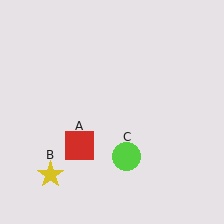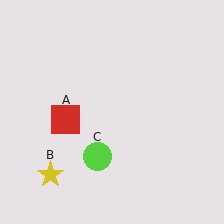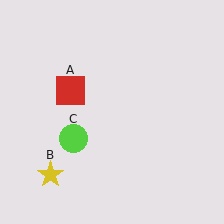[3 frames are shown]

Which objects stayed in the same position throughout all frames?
Yellow star (object B) remained stationary.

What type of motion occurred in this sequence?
The red square (object A), lime circle (object C) rotated clockwise around the center of the scene.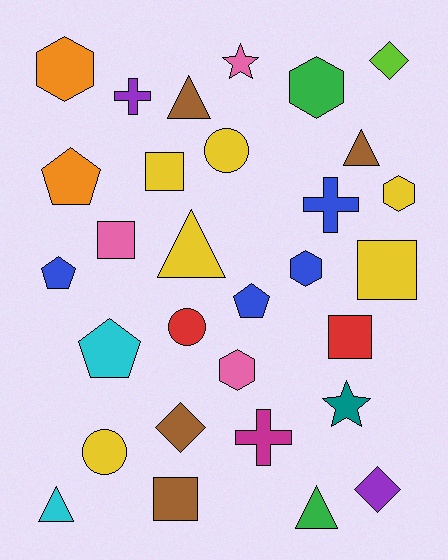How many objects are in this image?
There are 30 objects.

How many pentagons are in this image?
There are 4 pentagons.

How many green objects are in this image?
There are 2 green objects.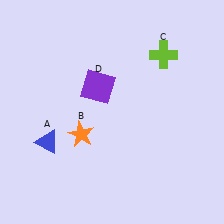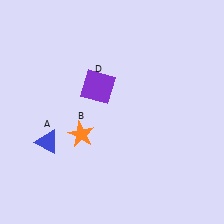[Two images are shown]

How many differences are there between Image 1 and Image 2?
There is 1 difference between the two images.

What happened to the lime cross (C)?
The lime cross (C) was removed in Image 2. It was in the top-right area of Image 1.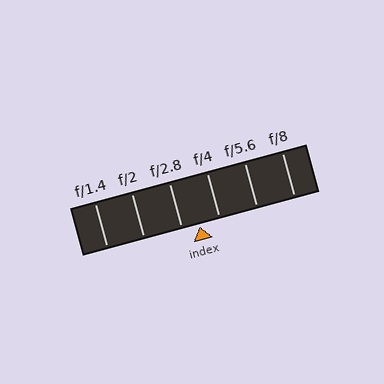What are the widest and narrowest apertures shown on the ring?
The widest aperture shown is f/1.4 and the narrowest is f/8.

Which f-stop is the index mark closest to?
The index mark is closest to f/2.8.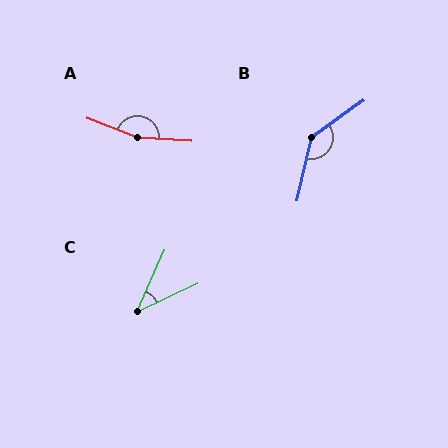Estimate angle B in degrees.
Approximately 138 degrees.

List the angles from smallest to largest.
C (40°), B (138°), A (162°).